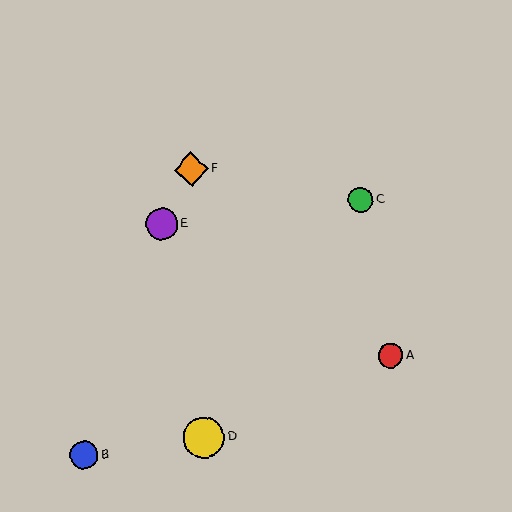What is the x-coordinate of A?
Object A is at x≈391.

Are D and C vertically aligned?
No, D is at x≈204 and C is at x≈361.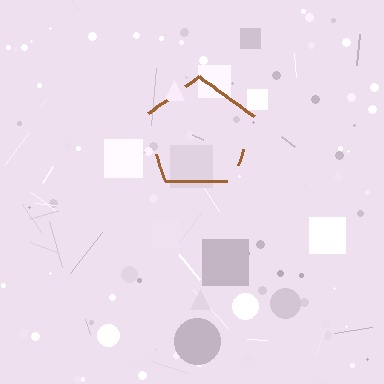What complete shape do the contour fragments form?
The contour fragments form a pentagon.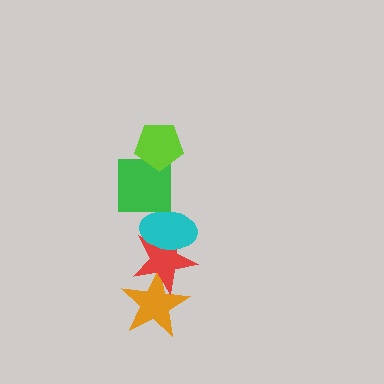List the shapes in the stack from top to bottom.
From top to bottom: the lime pentagon, the green square, the cyan ellipse, the red star, the orange star.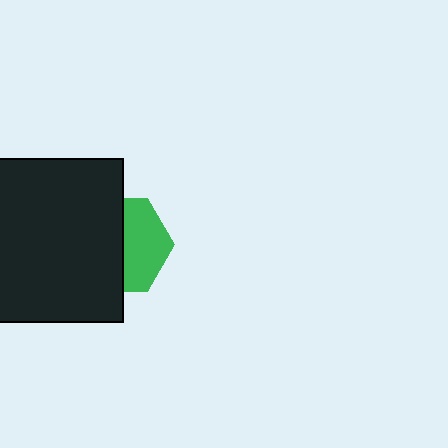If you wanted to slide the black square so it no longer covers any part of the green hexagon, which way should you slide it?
Slide it left — that is the most direct way to separate the two shapes.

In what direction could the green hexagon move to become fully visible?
The green hexagon could move right. That would shift it out from behind the black square entirely.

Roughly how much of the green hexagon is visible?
About half of it is visible (roughly 46%).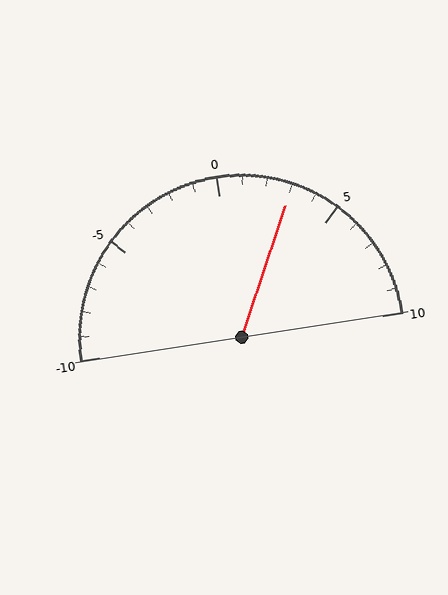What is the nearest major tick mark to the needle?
The nearest major tick mark is 5.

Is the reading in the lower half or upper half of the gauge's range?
The reading is in the upper half of the range (-10 to 10).